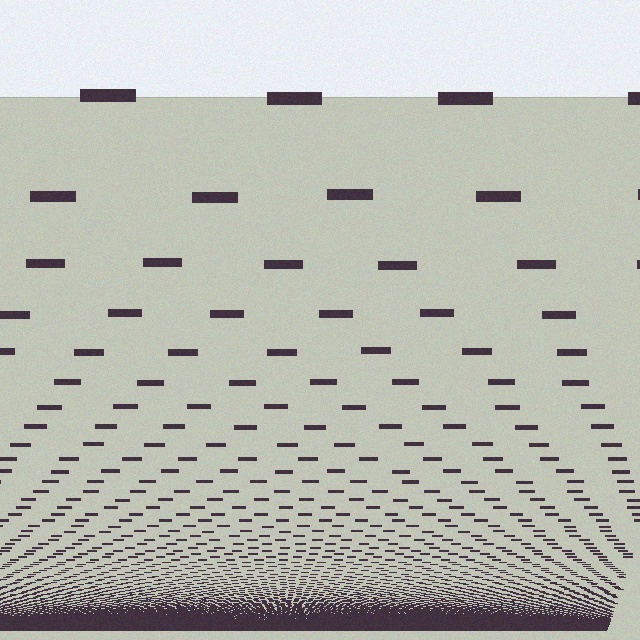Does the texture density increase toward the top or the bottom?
Density increases toward the bottom.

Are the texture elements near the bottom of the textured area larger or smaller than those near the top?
Smaller. The gradient is inverted — elements near the bottom are smaller and denser.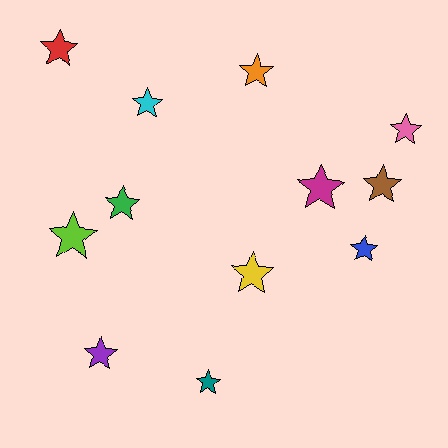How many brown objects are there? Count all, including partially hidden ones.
There is 1 brown object.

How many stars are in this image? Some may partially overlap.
There are 12 stars.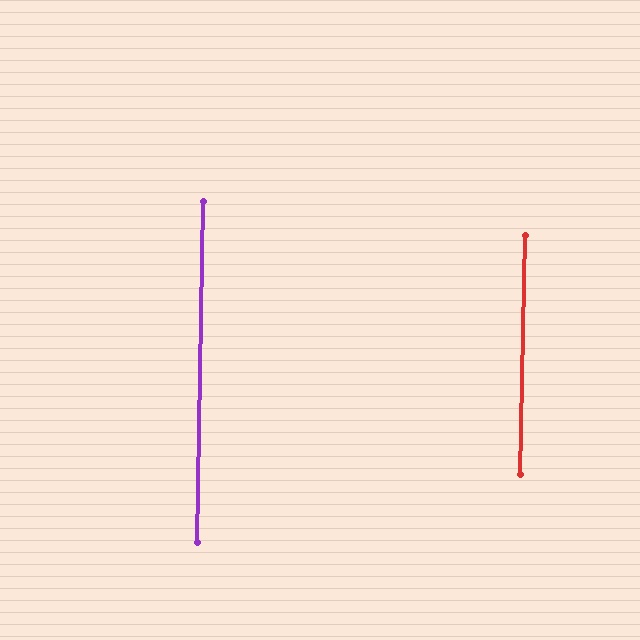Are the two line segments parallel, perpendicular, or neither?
Parallel — their directions differ by only 0.2°.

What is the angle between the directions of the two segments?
Approximately 0 degrees.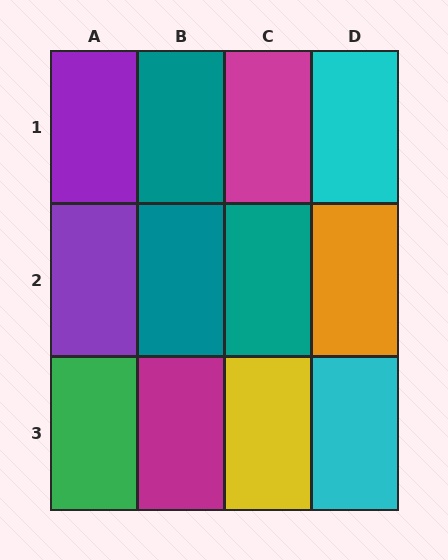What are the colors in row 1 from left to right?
Purple, teal, magenta, cyan.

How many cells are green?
1 cell is green.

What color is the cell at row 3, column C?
Yellow.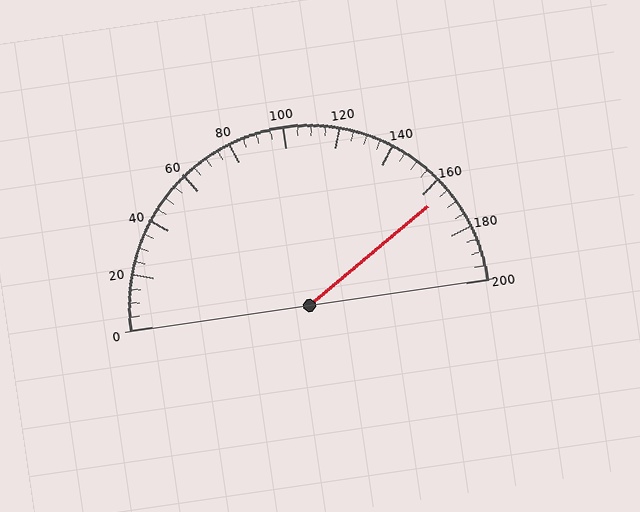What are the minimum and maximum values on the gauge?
The gauge ranges from 0 to 200.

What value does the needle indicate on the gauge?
The needle indicates approximately 165.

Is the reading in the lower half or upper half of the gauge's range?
The reading is in the upper half of the range (0 to 200).